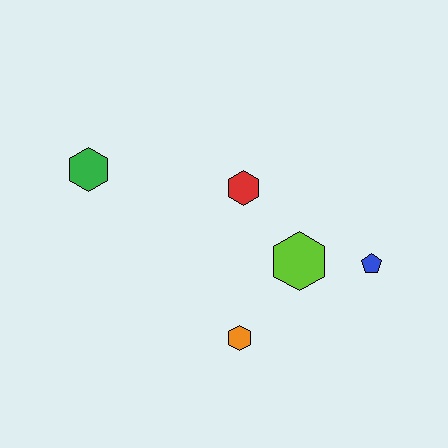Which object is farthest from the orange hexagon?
The green hexagon is farthest from the orange hexagon.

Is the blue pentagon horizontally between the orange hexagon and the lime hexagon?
No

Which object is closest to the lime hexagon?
The blue pentagon is closest to the lime hexagon.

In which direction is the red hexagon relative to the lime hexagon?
The red hexagon is above the lime hexagon.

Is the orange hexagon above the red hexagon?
No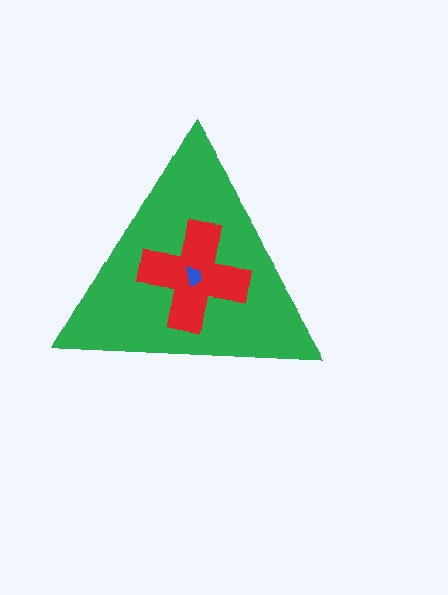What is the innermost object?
The blue trapezoid.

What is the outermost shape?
The green triangle.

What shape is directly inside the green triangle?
The red cross.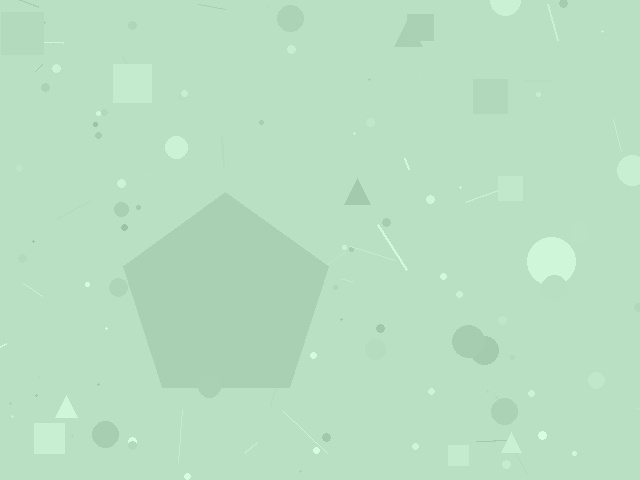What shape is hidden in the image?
A pentagon is hidden in the image.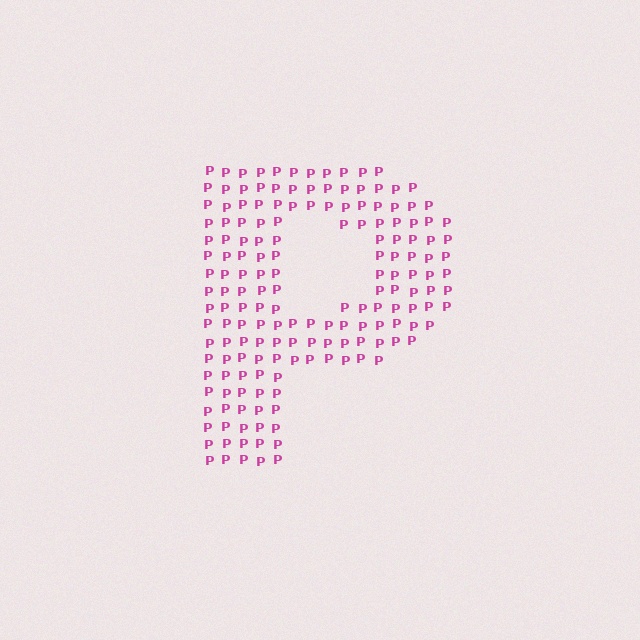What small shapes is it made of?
It is made of small letter P's.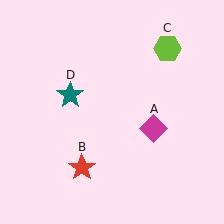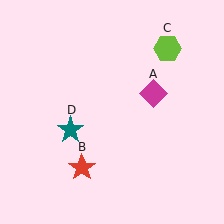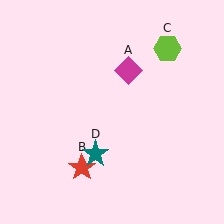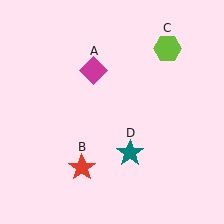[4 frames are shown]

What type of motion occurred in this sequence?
The magenta diamond (object A), teal star (object D) rotated counterclockwise around the center of the scene.